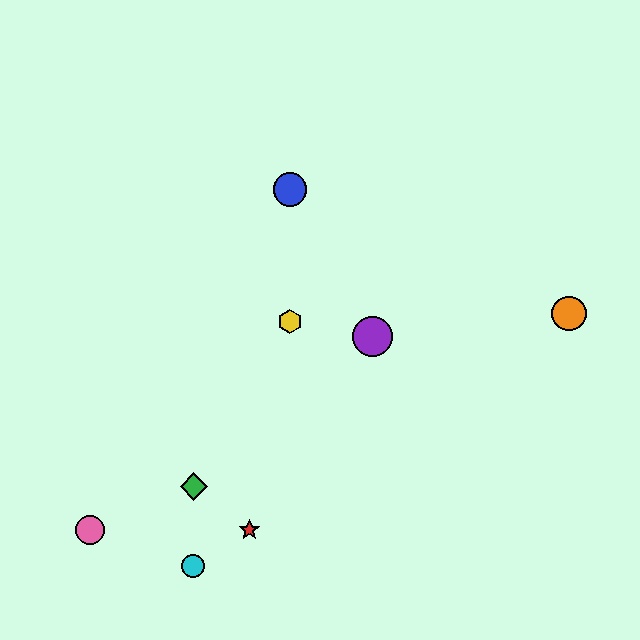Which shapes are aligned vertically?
The blue circle, the yellow hexagon are aligned vertically.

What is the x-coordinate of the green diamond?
The green diamond is at x≈194.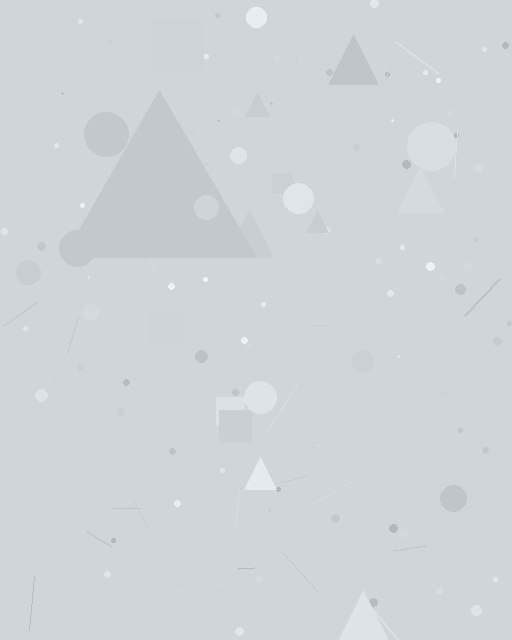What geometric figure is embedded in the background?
A triangle is embedded in the background.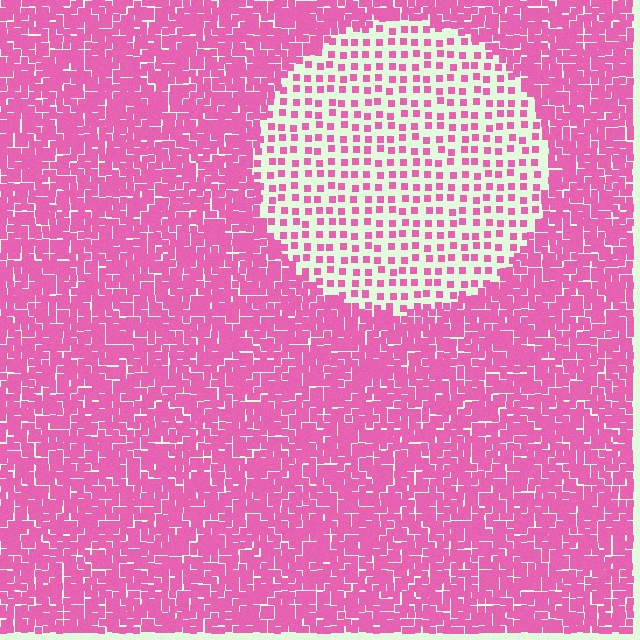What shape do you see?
I see a circle.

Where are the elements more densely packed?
The elements are more densely packed outside the circle boundary.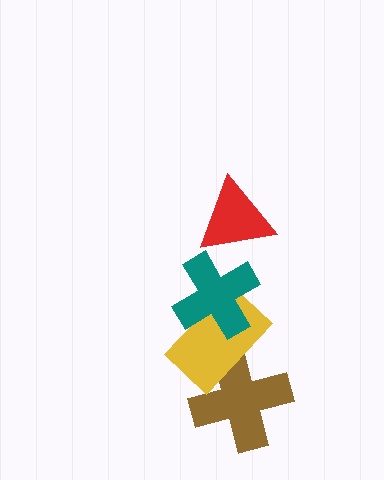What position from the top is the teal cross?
The teal cross is 2nd from the top.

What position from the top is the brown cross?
The brown cross is 4th from the top.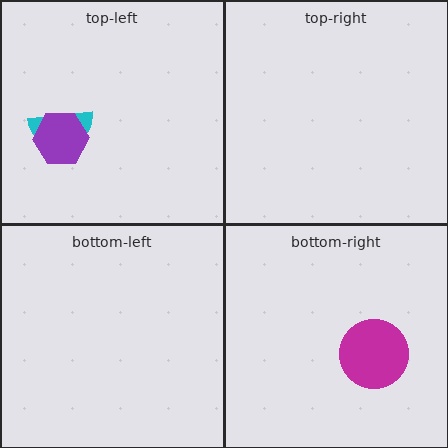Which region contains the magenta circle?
The bottom-right region.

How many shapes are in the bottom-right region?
1.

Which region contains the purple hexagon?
The top-left region.